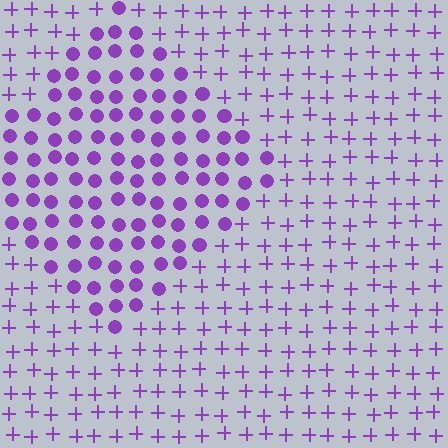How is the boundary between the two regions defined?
The boundary is defined by a change in element shape: circles inside vs. plus signs outside. All elements share the same color and spacing.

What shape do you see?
I see a diamond.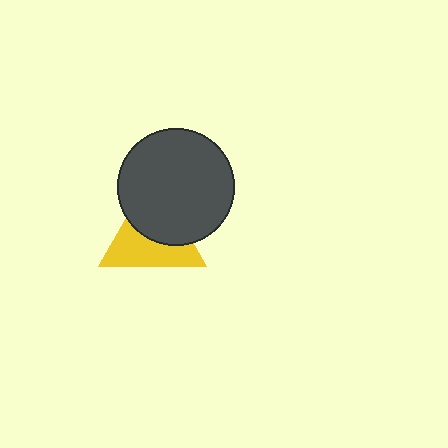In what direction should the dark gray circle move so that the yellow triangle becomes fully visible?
The dark gray circle should move up. That is the shortest direction to clear the overlap and leave the yellow triangle fully visible.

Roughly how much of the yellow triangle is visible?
About half of it is visible (roughly 52%).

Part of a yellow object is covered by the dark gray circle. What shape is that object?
It is a triangle.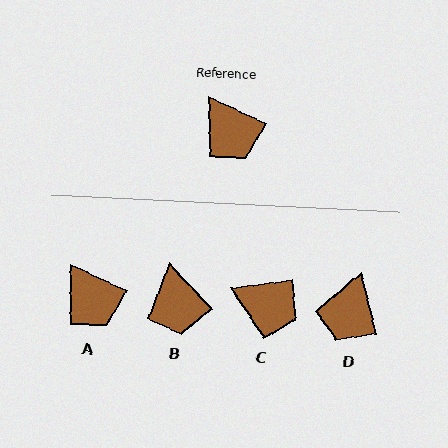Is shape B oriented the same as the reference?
No, it is off by about 21 degrees.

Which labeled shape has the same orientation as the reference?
A.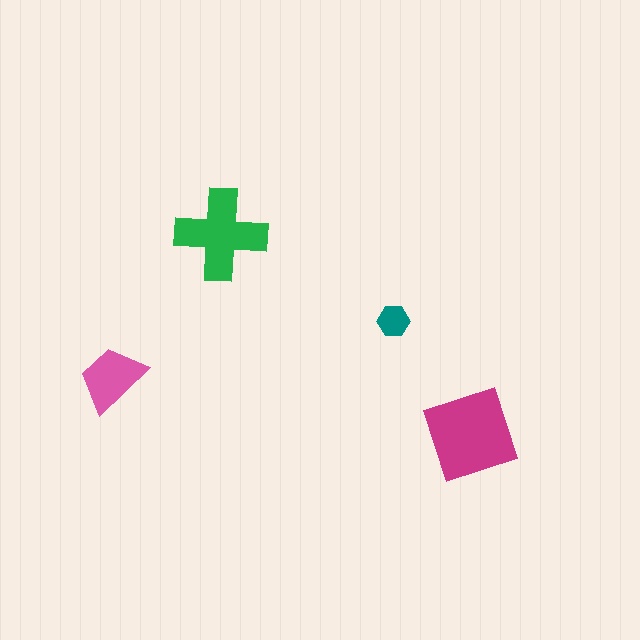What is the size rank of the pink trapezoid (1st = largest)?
3rd.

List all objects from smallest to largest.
The teal hexagon, the pink trapezoid, the green cross, the magenta diamond.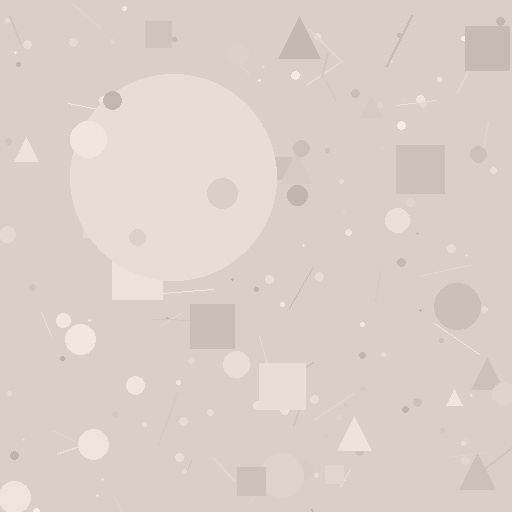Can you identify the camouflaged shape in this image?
The camouflaged shape is a circle.